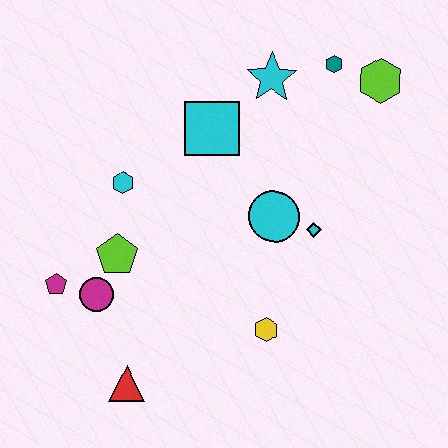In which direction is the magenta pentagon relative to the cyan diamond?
The magenta pentagon is to the left of the cyan diamond.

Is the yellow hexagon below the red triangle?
No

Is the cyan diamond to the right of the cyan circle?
Yes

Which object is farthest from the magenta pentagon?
The lime hexagon is farthest from the magenta pentagon.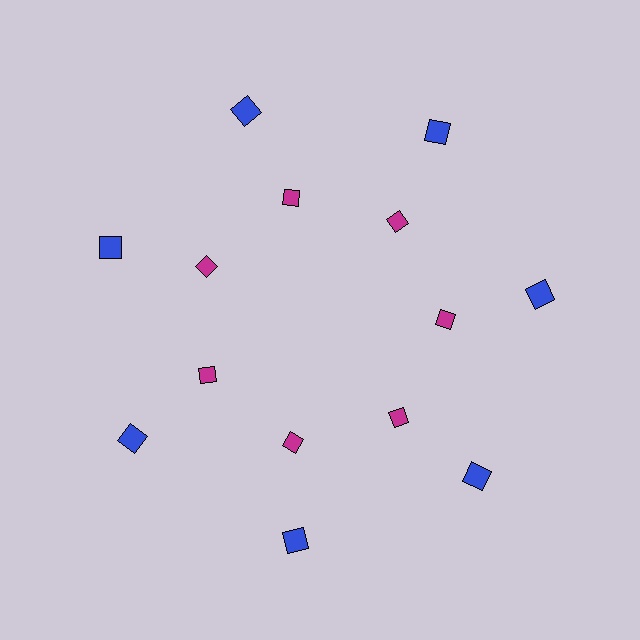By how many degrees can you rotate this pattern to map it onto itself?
The pattern maps onto itself every 51 degrees of rotation.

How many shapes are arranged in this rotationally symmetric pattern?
There are 14 shapes, arranged in 7 groups of 2.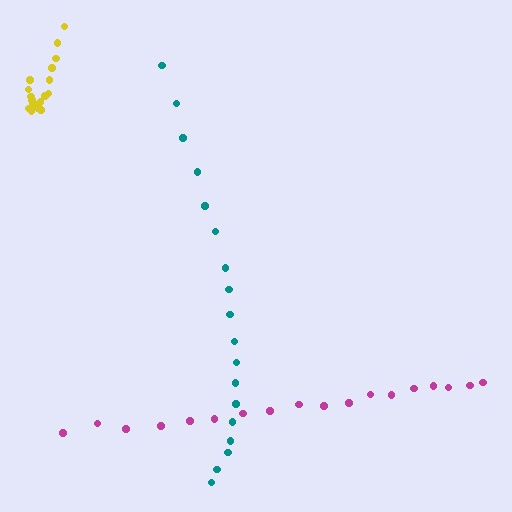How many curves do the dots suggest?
There are 3 distinct paths.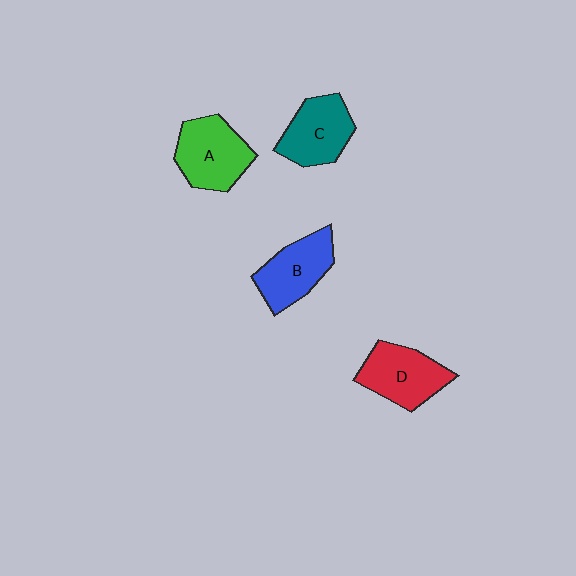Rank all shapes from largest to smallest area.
From largest to smallest: A (green), D (red), B (blue), C (teal).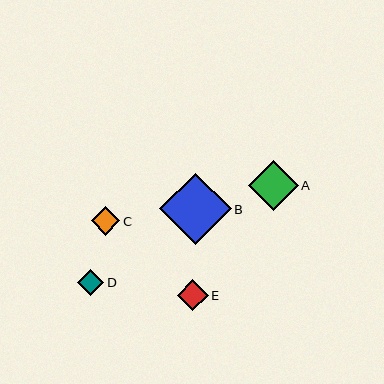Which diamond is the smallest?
Diamond D is the smallest with a size of approximately 26 pixels.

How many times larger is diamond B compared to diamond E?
Diamond B is approximately 2.3 times the size of diamond E.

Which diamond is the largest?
Diamond B is the largest with a size of approximately 71 pixels.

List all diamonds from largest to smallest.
From largest to smallest: B, A, E, C, D.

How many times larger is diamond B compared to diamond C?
Diamond B is approximately 2.5 times the size of diamond C.